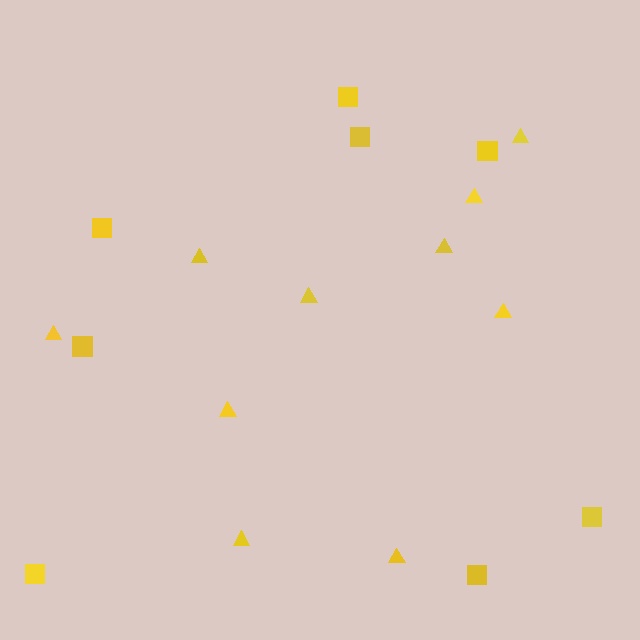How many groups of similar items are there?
There are 2 groups: one group of triangles (10) and one group of squares (8).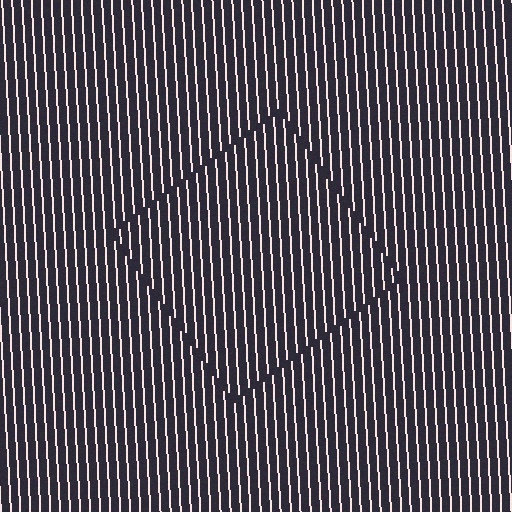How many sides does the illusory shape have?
4 sides — the line-ends trace a square.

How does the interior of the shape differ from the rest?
The interior of the shape contains the same grating, shifted by half a period — the contour is defined by the phase discontinuity where line-ends from the inner and outer gratings abut.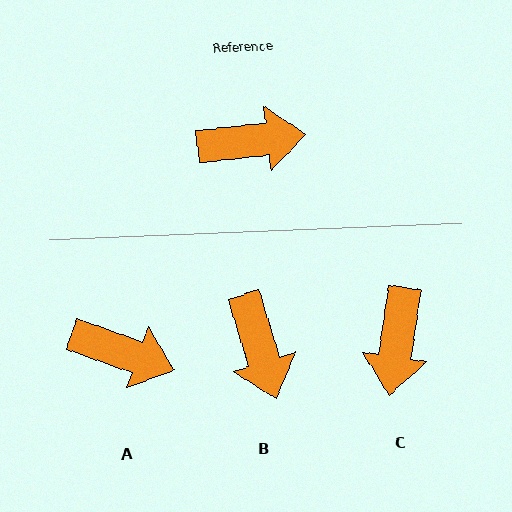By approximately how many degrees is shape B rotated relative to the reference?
Approximately 79 degrees clockwise.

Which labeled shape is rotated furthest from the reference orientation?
C, about 105 degrees away.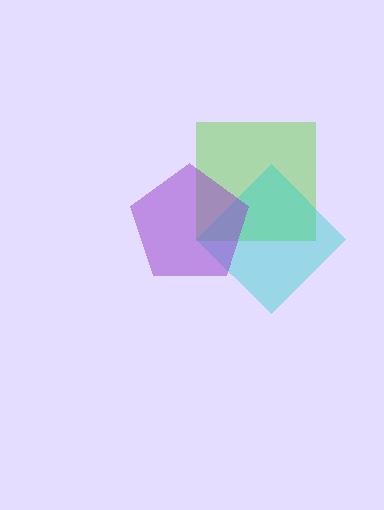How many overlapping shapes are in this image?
There are 3 overlapping shapes in the image.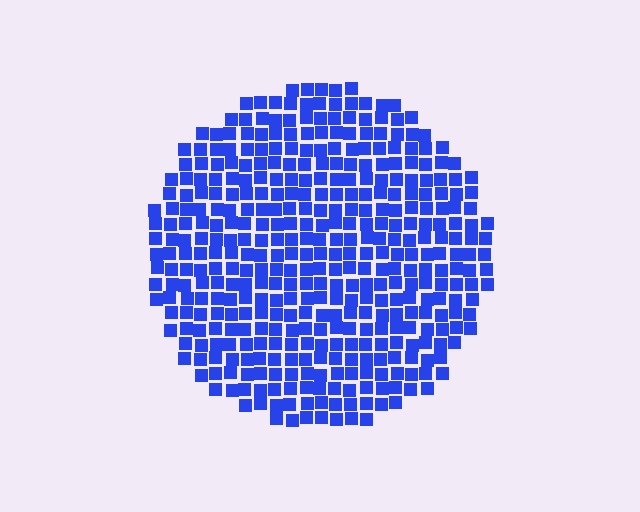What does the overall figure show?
The overall figure shows a circle.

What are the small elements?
The small elements are squares.